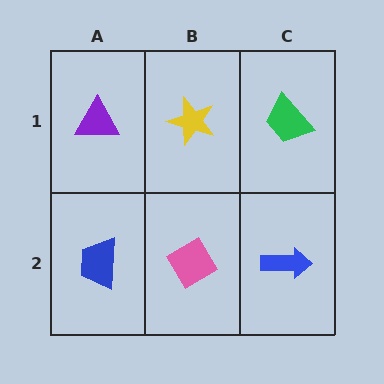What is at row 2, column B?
A pink diamond.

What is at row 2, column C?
A blue arrow.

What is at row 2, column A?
A blue trapezoid.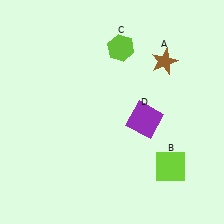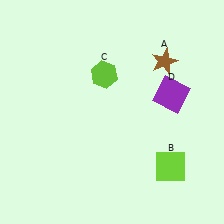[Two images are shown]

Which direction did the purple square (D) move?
The purple square (D) moved right.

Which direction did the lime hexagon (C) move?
The lime hexagon (C) moved down.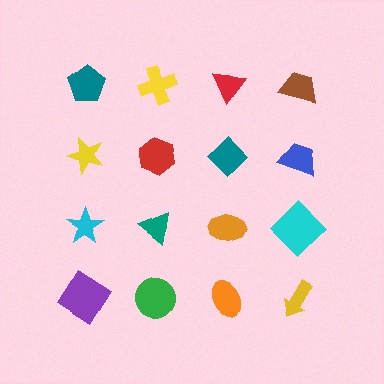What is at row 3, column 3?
An orange ellipse.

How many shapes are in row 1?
4 shapes.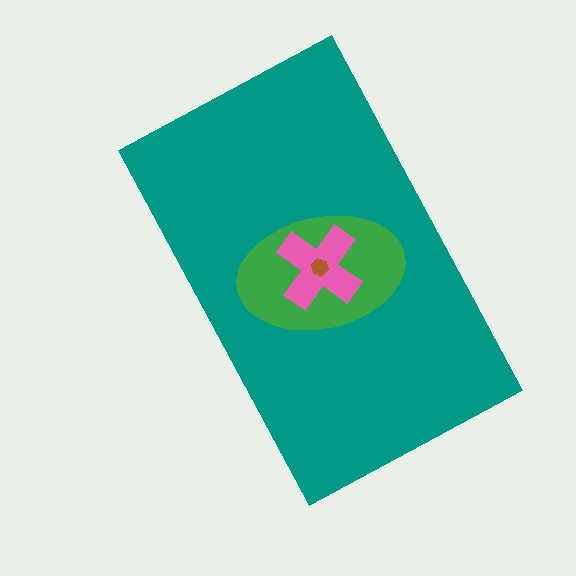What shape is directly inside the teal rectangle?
The green ellipse.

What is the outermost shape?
The teal rectangle.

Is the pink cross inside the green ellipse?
Yes.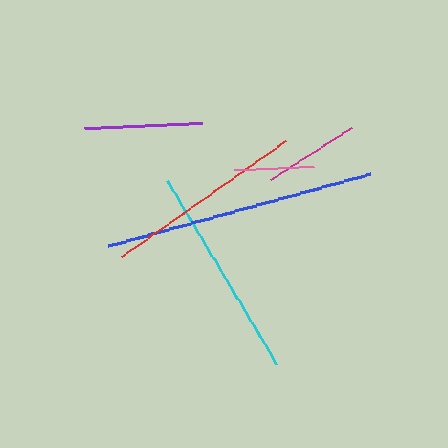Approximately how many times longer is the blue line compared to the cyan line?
The blue line is approximately 1.3 times the length of the cyan line.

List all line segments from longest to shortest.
From longest to shortest: blue, cyan, red, purple, magenta, pink.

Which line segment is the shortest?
The pink line is the shortest at approximately 79 pixels.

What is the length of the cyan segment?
The cyan segment is approximately 213 pixels long.